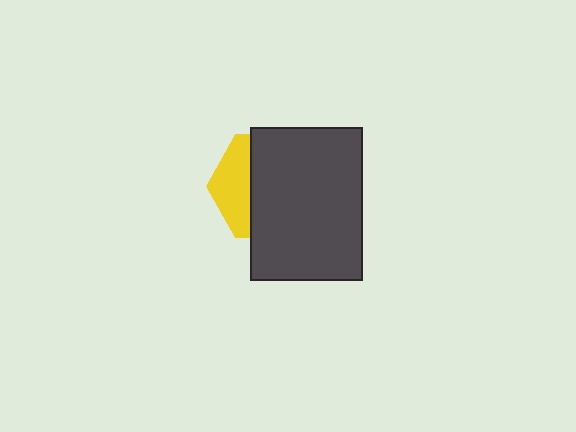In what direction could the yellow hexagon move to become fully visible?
The yellow hexagon could move left. That would shift it out from behind the dark gray rectangle entirely.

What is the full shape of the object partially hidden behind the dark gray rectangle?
The partially hidden object is a yellow hexagon.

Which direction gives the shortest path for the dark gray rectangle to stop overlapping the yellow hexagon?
Moving right gives the shortest separation.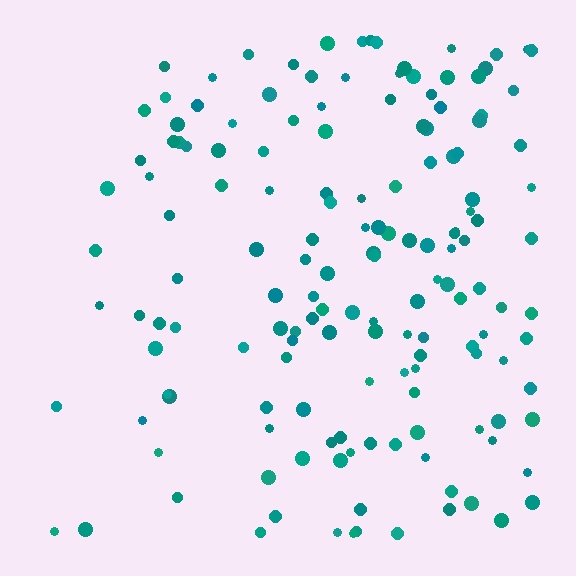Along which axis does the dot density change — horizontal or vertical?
Horizontal.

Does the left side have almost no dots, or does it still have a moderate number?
Still a moderate number, just noticeably fewer than the right.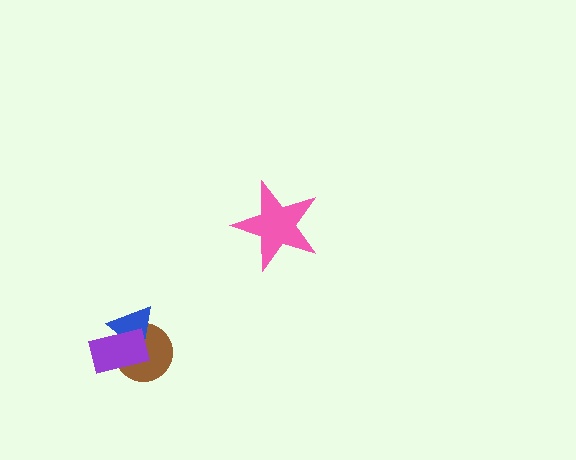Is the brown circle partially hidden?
Yes, it is partially covered by another shape.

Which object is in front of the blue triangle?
The purple rectangle is in front of the blue triangle.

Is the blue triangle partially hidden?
Yes, it is partially covered by another shape.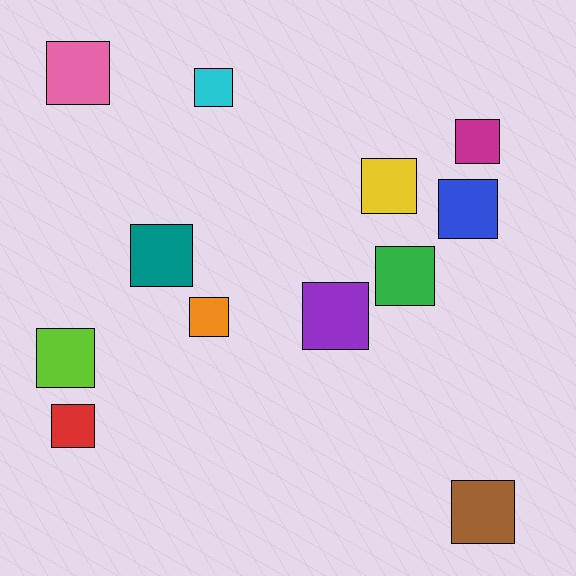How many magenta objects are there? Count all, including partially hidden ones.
There is 1 magenta object.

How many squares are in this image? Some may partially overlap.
There are 12 squares.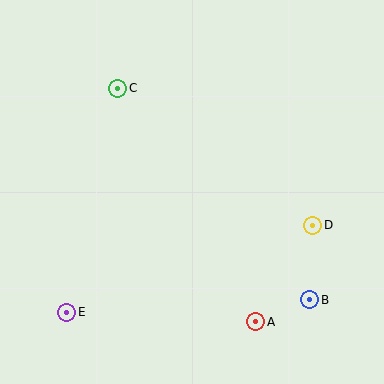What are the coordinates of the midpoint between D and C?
The midpoint between D and C is at (215, 157).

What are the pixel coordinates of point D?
Point D is at (313, 225).